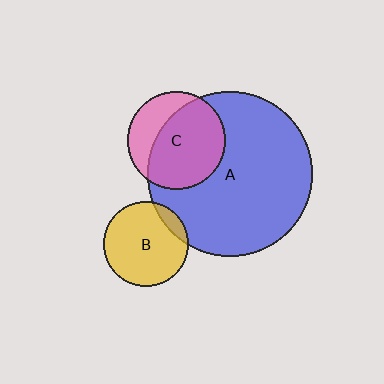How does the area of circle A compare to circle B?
Approximately 3.8 times.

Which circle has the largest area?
Circle A (blue).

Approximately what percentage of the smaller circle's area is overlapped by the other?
Approximately 10%.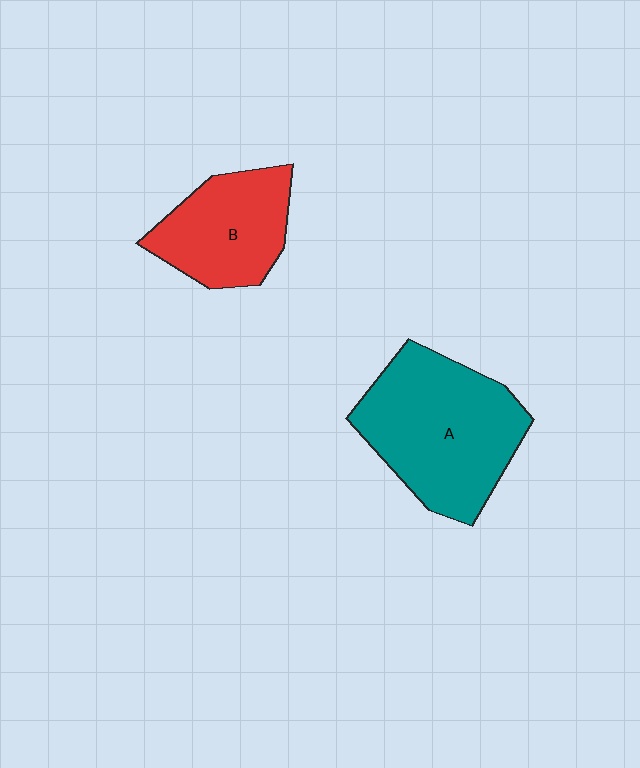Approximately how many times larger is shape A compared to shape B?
Approximately 1.6 times.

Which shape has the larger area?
Shape A (teal).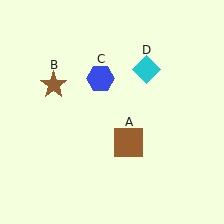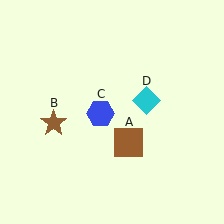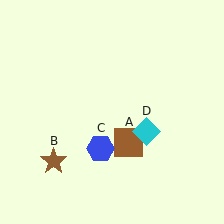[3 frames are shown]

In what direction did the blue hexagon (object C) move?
The blue hexagon (object C) moved down.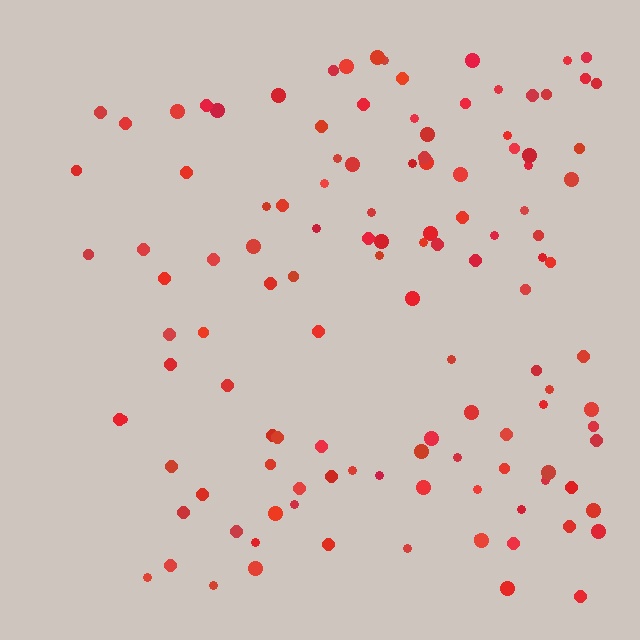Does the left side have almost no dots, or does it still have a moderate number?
Still a moderate number, just noticeably fewer than the right.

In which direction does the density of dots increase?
From left to right, with the right side densest.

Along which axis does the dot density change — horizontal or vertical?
Horizontal.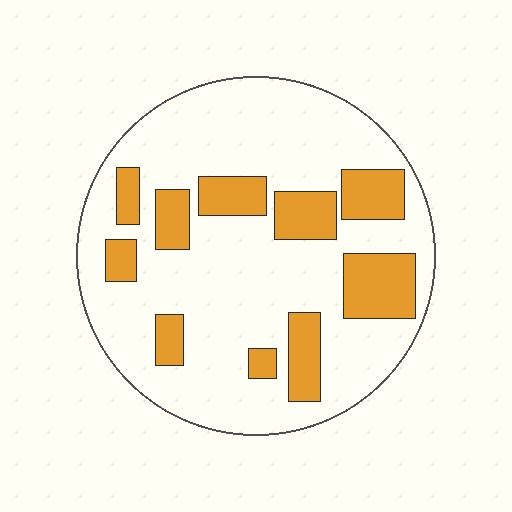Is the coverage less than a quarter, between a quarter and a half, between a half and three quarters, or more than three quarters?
Less than a quarter.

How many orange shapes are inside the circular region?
10.